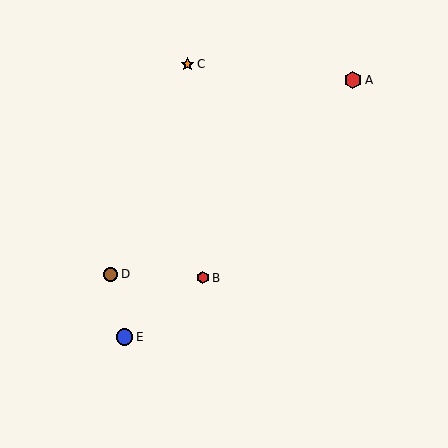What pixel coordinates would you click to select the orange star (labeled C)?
Click at (188, 64) to select the orange star C.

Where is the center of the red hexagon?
The center of the red hexagon is at (203, 278).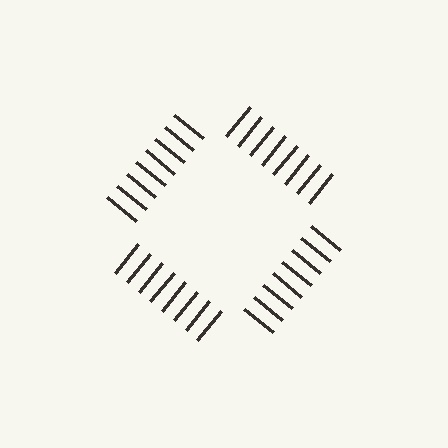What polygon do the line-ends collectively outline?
An illusory square — the line segments terminate on its edges but no continuous stroke is drawn.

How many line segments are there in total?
32 — 8 along each of the 4 edges.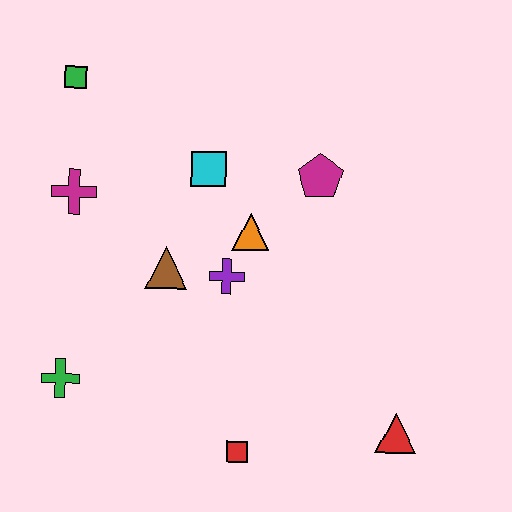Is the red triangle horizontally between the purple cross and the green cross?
No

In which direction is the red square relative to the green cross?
The red square is to the right of the green cross.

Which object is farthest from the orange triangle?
The red triangle is farthest from the orange triangle.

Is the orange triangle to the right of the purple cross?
Yes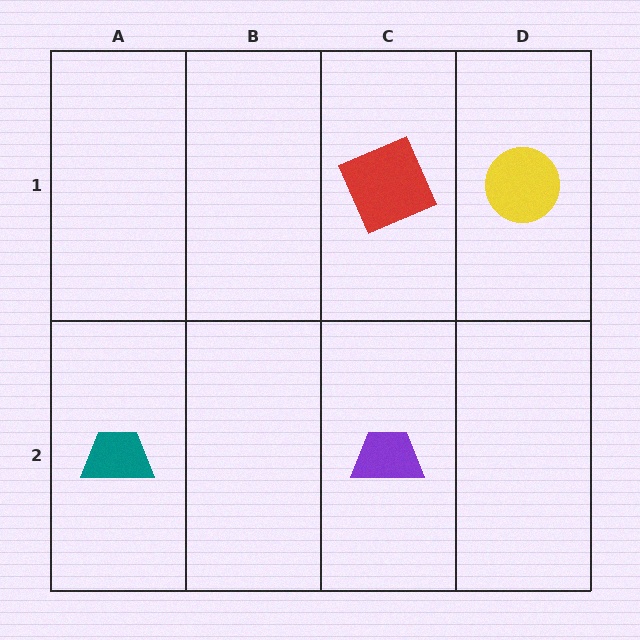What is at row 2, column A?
A teal trapezoid.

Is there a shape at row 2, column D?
No, that cell is empty.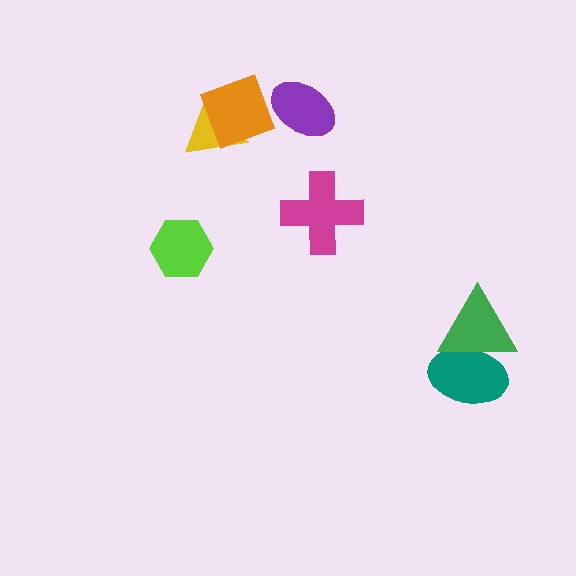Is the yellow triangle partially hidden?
Yes, it is partially covered by another shape.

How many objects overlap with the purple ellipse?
0 objects overlap with the purple ellipse.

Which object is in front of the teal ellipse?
The green triangle is in front of the teal ellipse.